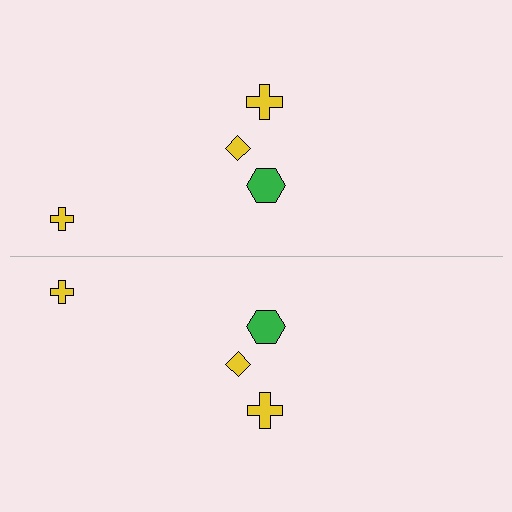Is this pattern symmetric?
Yes, this pattern has bilateral (reflection) symmetry.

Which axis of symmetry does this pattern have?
The pattern has a horizontal axis of symmetry running through the center of the image.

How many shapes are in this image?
There are 8 shapes in this image.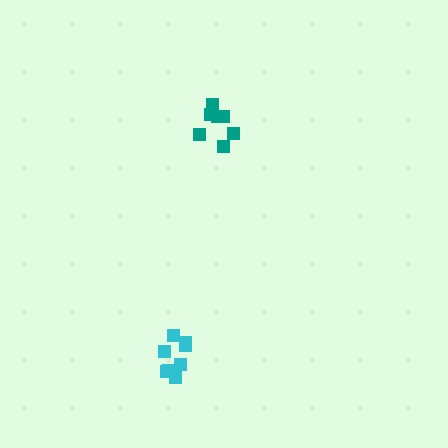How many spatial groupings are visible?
There are 2 spatial groupings.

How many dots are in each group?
Group 1: 8 dots, Group 2: 7 dots (15 total).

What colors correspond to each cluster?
The clusters are colored: cyan, teal.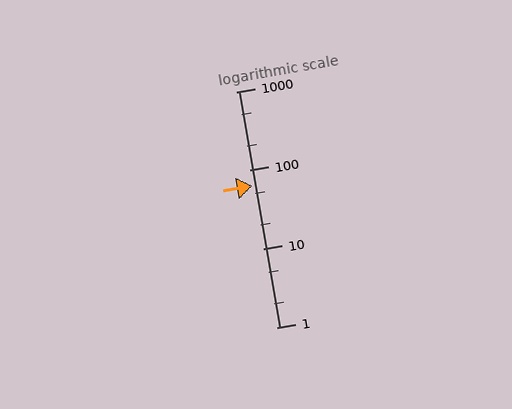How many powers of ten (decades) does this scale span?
The scale spans 3 decades, from 1 to 1000.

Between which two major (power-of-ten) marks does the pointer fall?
The pointer is between 10 and 100.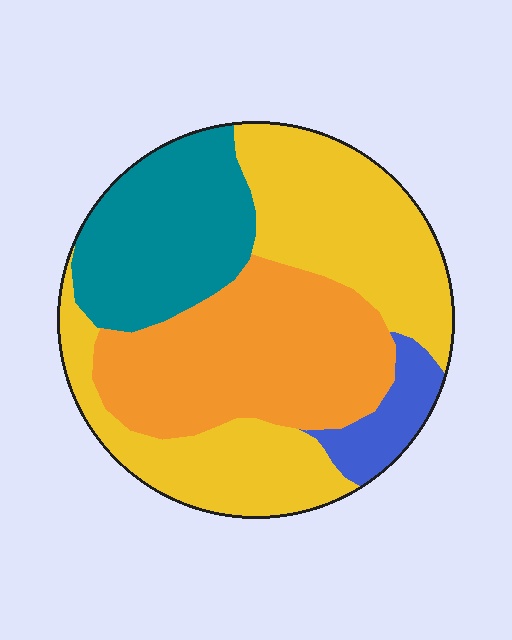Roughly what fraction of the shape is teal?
Teal takes up between a sixth and a third of the shape.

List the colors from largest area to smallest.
From largest to smallest: yellow, orange, teal, blue.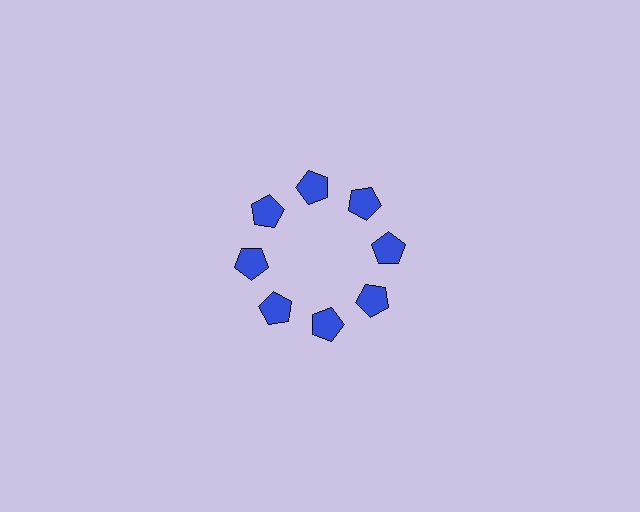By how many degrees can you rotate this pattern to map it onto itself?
The pattern maps onto itself every 45 degrees of rotation.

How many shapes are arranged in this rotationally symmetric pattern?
There are 8 shapes, arranged in 8 groups of 1.